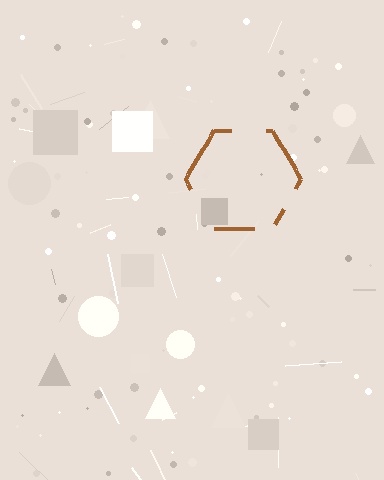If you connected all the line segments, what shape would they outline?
They would outline a hexagon.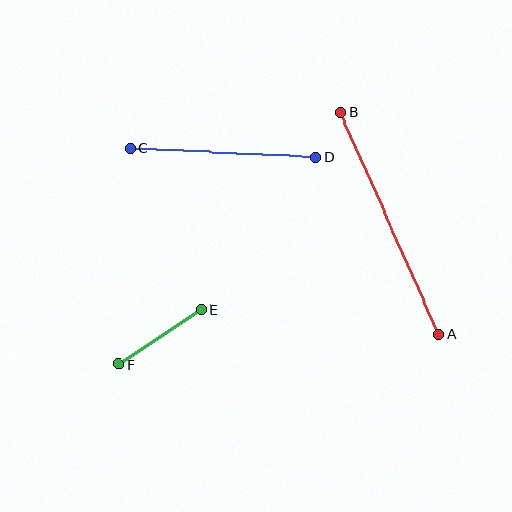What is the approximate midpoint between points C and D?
The midpoint is at approximately (223, 152) pixels.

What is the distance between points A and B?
The distance is approximately 243 pixels.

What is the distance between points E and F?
The distance is approximately 99 pixels.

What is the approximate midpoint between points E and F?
The midpoint is at approximately (160, 337) pixels.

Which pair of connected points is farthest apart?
Points A and B are farthest apart.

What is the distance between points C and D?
The distance is approximately 186 pixels.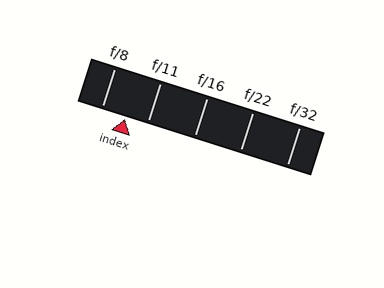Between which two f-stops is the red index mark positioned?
The index mark is between f/8 and f/11.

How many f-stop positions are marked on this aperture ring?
There are 5 f-stop positions marked.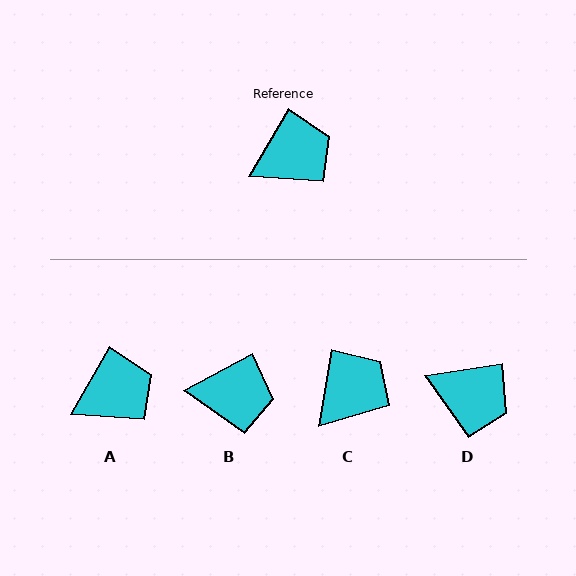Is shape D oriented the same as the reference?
No, it is off by about 51 degrees.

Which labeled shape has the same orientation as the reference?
A.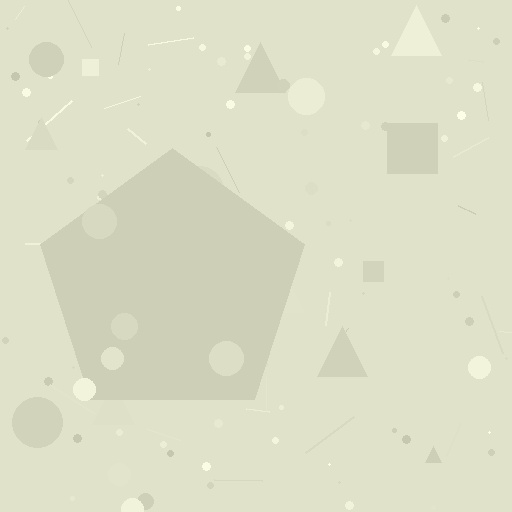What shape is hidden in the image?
A pentagon is hidden in the image.